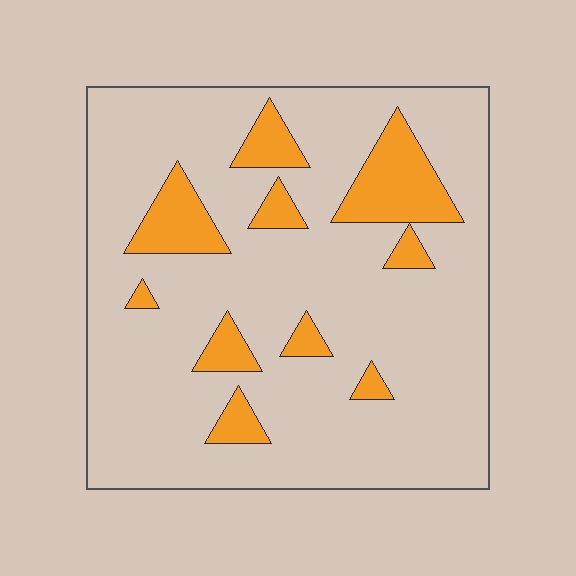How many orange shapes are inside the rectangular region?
10.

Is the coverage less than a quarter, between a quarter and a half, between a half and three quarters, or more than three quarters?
Less than a quarter.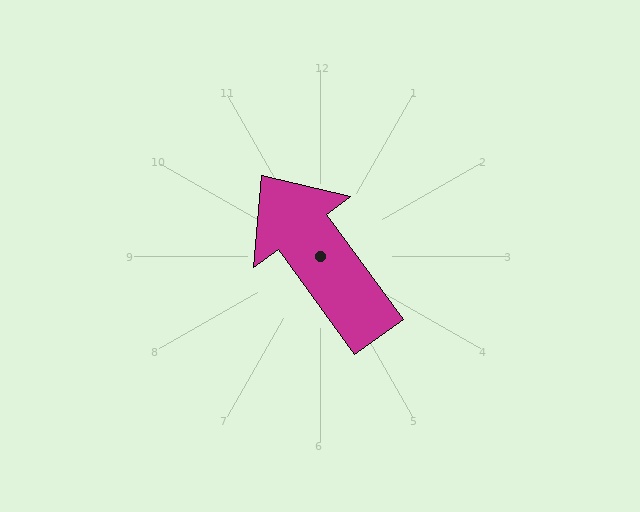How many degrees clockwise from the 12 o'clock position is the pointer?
Approximately 324 degrees.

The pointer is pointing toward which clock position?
Roughly 11 o'clock.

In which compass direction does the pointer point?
Northwest.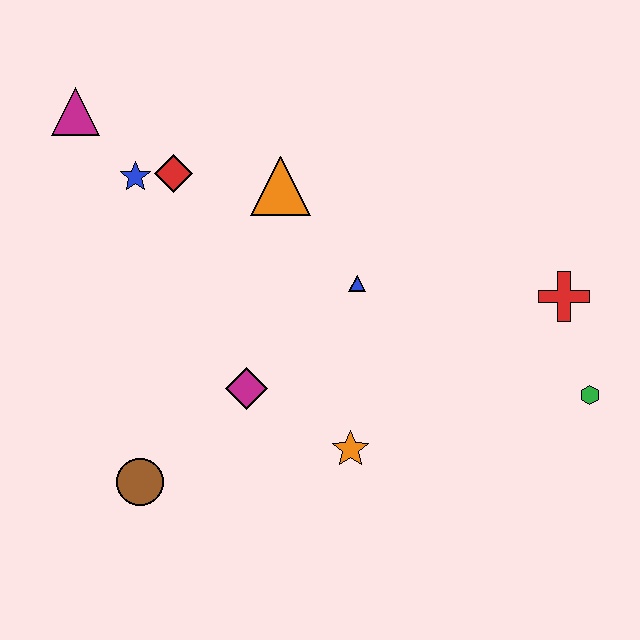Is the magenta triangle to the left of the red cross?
Yes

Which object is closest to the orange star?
The magenta diamond is closest to the orange star.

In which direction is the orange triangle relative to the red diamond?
The orange triangle is to the right of the red diamond.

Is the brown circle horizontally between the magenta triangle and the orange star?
Yes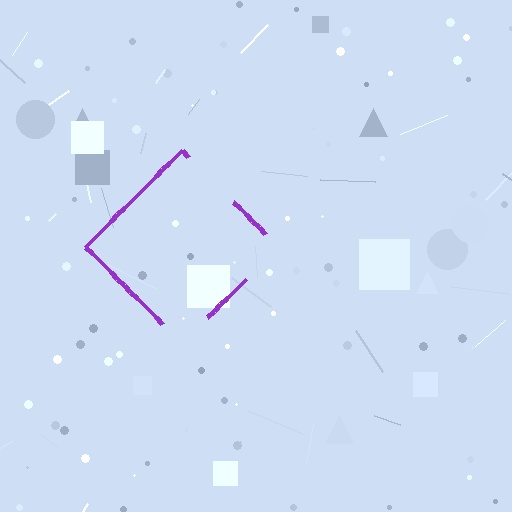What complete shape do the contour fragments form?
The contour fragments form a diamond.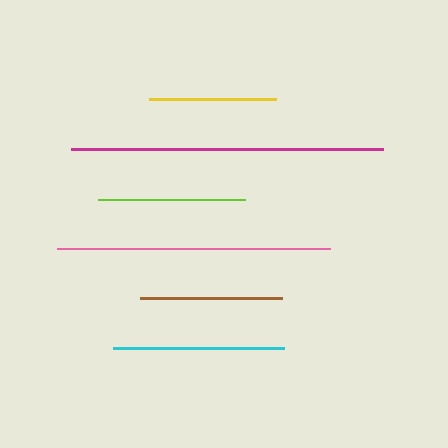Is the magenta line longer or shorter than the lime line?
The magenta line is longer than the lime line.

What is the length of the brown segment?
The brown segment is approximately 142 pixels long.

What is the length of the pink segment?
The pink segment is approximately 273 pixels long.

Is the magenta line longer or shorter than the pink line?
The magenta line is longer than the pink line.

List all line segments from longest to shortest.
From longest to shortest: magenta, pink, cyan, lime, brown, yellow.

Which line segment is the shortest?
The yellow line is the shortest at approximately 127 pixels.